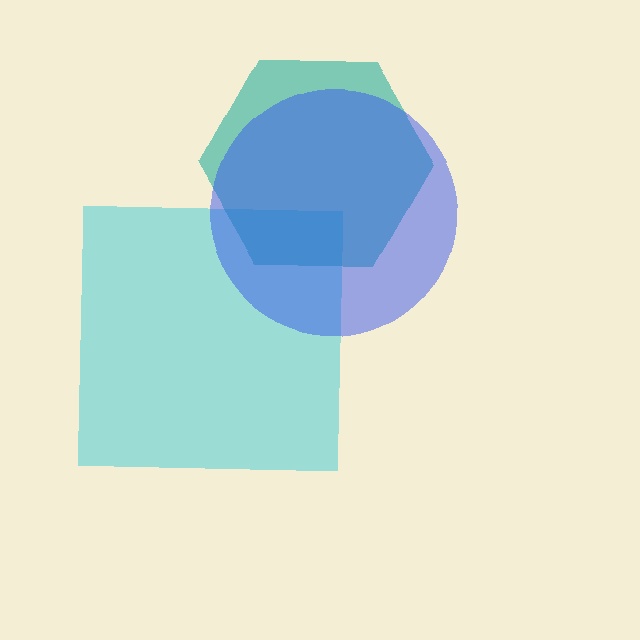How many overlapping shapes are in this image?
There are 3 overlapping shapes in the image.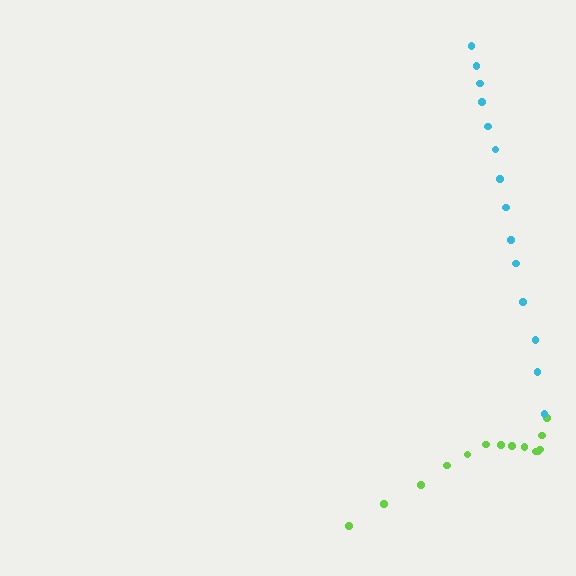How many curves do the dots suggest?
There are 2 distinct paths.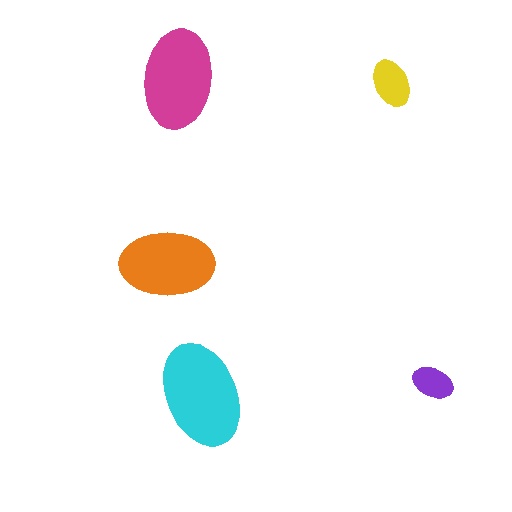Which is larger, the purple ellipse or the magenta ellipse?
The magenta one.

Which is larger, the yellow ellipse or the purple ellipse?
The yellow one.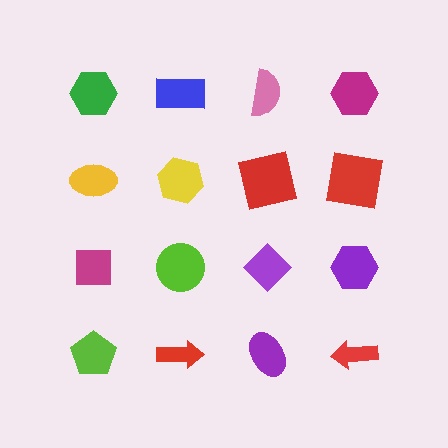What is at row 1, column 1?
A green hexagon.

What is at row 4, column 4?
A red arrow.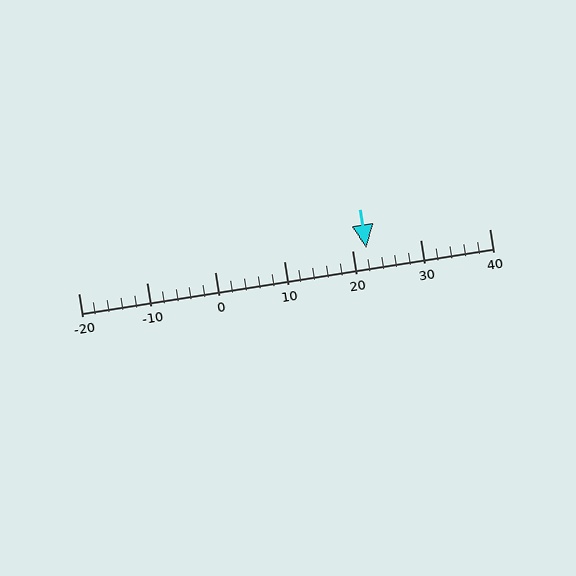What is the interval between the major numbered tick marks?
The major tick marks are spaced 10 units apart.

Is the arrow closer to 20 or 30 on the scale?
The arrow is closer to 20.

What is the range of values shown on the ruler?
The ruler shows values from -20 to 40.